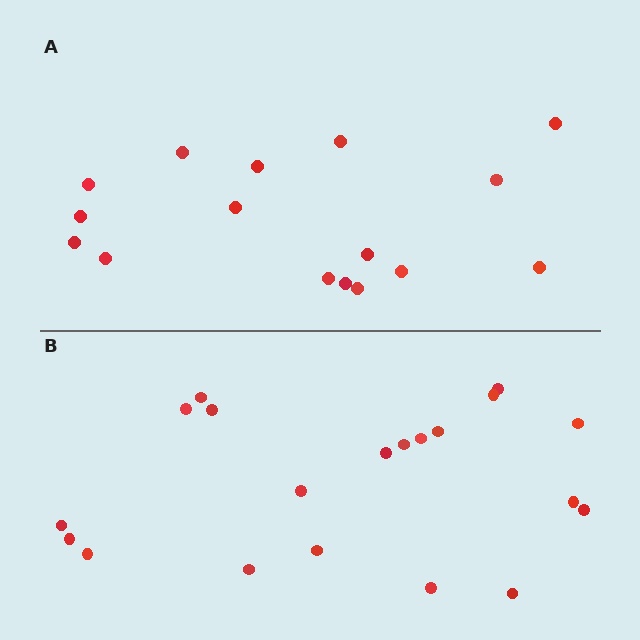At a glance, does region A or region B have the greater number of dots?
Region B (the bottom region) has more dots.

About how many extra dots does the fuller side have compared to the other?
Region B has about 4 more dots than region A.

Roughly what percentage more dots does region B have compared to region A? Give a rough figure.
About 25% more.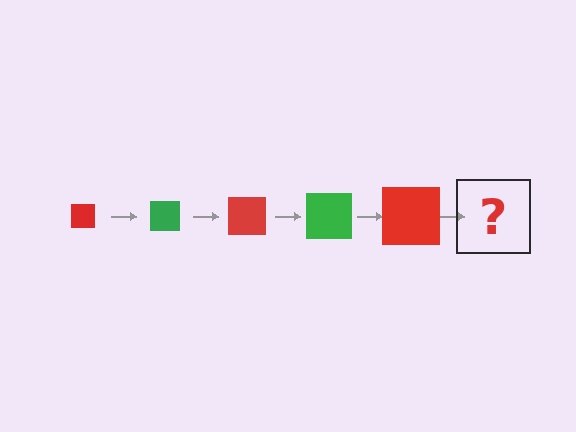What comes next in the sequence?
The next element should be a green square, larger than the previous one.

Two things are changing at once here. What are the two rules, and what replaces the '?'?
The two rules are that the square grows larger each step and the color cycles through red and green. The '?' should be a green square, larger than the previous one.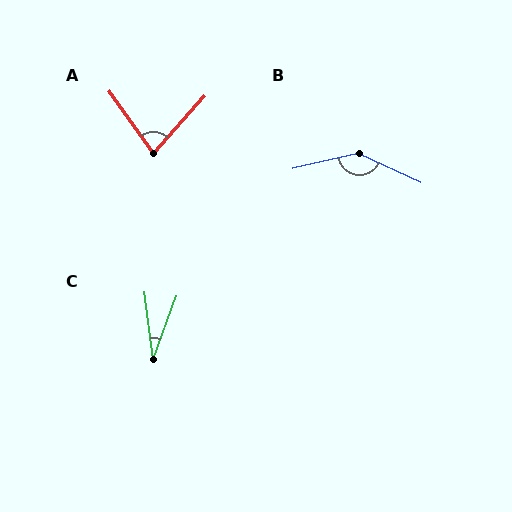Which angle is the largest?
B, at approximately 142 degrees.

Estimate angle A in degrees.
Approximately 77 degrees.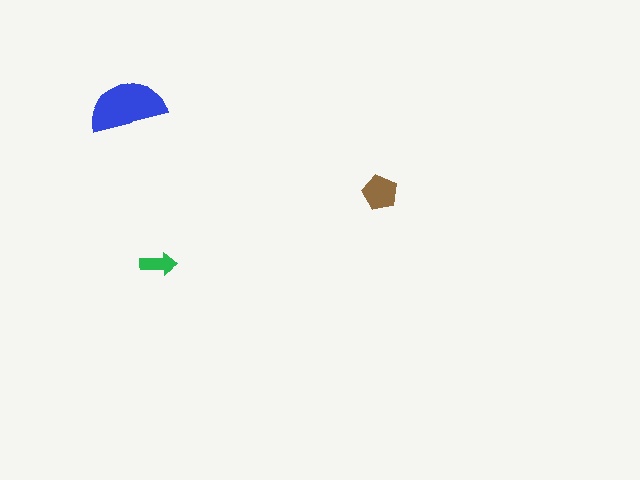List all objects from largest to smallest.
The blue semicircle, the brown pentagon, the green arrow.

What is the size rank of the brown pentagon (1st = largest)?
2nd.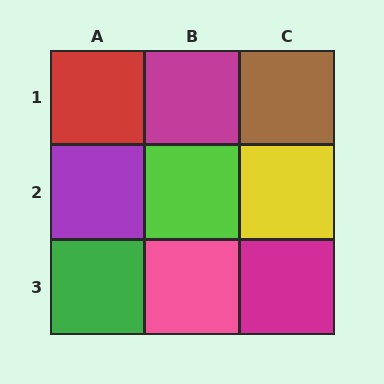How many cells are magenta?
2 cells are magenta.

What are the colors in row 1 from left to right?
Red, magenta, brown.